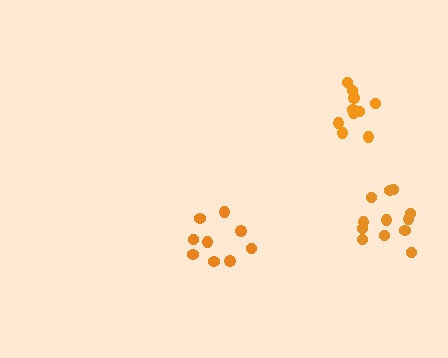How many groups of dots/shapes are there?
There are 3 groups.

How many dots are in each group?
Group 1: 9 dots, Group 2: 12 dots, Group 3: 10 dots (31 total).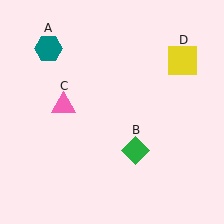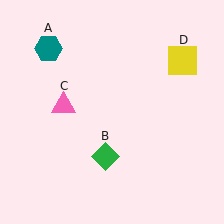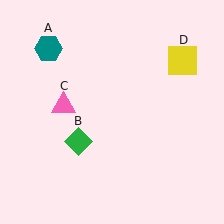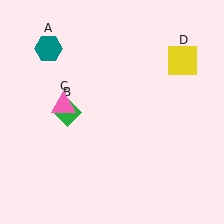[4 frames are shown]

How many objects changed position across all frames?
1 object changed position: green diamond (object B).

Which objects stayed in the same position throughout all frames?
Teal hexagon (object A) and pink triangle (object C) and yellow square (object D) remained stationary.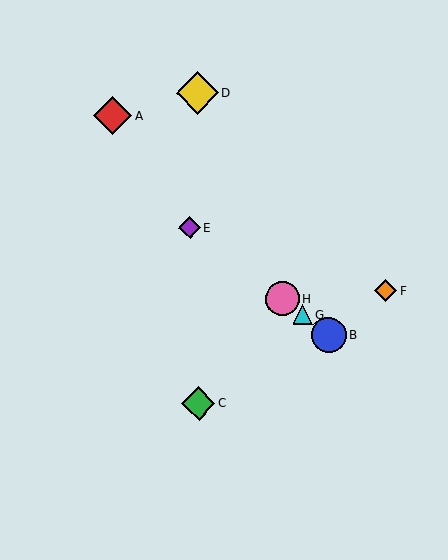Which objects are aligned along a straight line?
Objects B, E, G, H are aligned along a straight line.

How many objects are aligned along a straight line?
4 objects (B, E, G, H) are aligned along a straight line.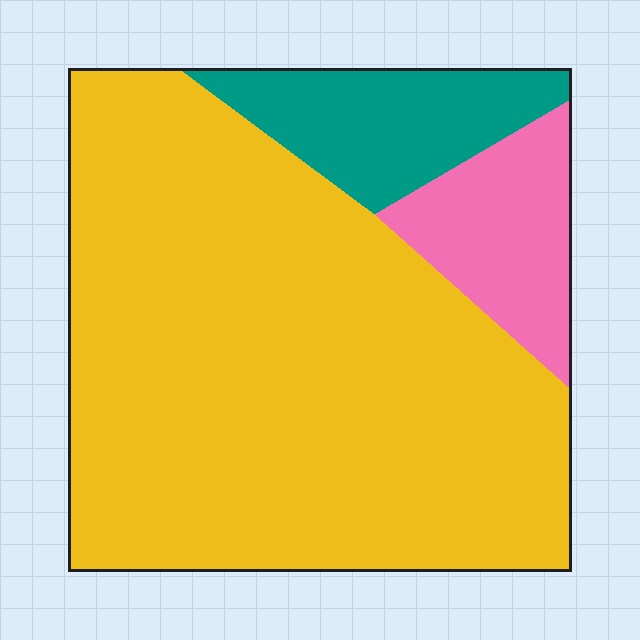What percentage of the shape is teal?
Teal covers 13% of the shape.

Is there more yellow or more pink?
Yellow.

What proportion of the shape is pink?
Pink takes up less than a quarter of the shape.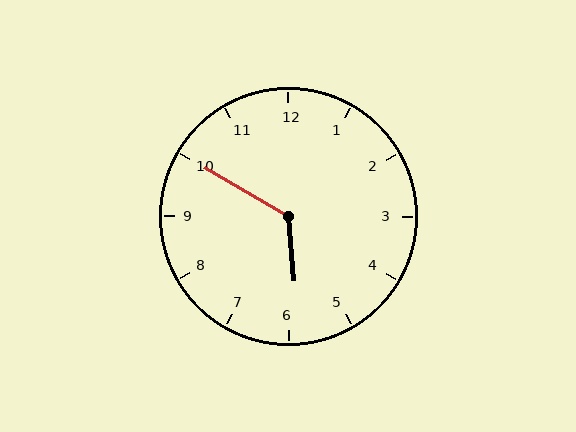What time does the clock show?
5:50.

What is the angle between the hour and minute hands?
Approximately 125 degrees.